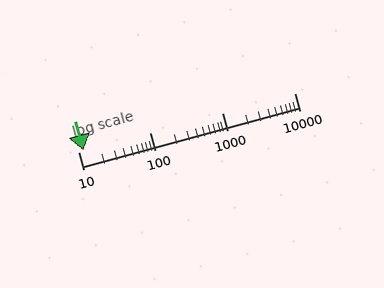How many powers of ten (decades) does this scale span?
The scale spans 3 decades, from 10 to 10000.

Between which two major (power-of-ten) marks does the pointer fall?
The pointer is between 10 and 100.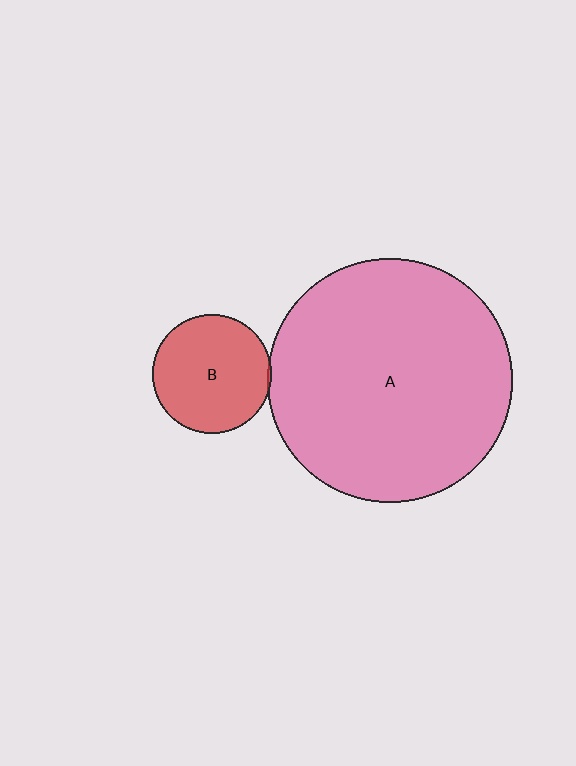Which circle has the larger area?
Circle A (pink).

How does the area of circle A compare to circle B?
Approximately 4.3 times.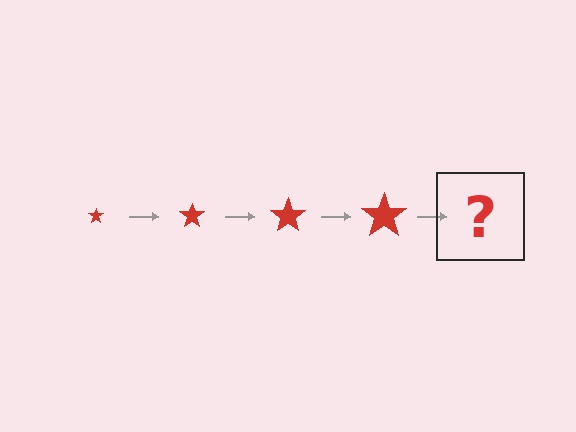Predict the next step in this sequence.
The next step is a red star, larger than the previous one.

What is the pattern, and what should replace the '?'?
The pattern is that the star gets progressively larger each step. The '?' should be a red star, larger than the previous one.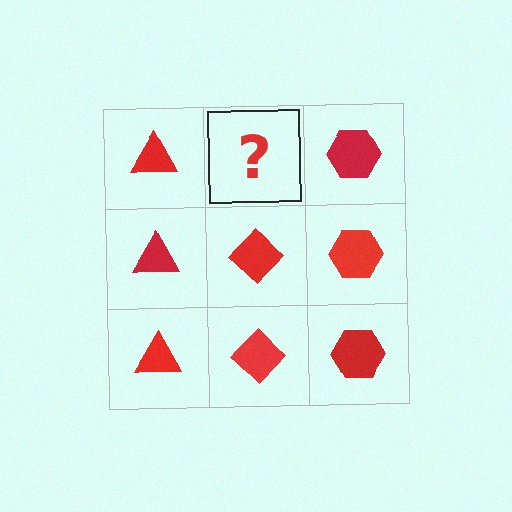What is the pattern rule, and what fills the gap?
The rule is that each column has a consistent shape. The gap should be filled with a red diamond.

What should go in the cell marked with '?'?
The missing cell should contain a red diamond.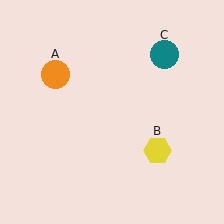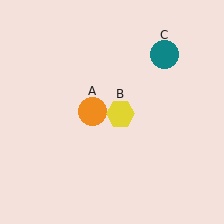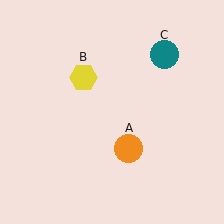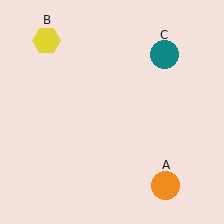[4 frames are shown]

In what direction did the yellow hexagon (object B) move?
The yellow hexagon (object B) moved up and to the left.